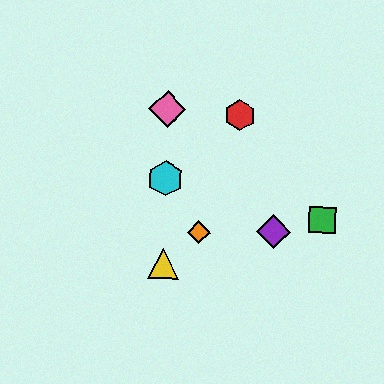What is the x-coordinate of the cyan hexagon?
The cyan hexagon is at x≈165.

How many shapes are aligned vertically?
4 shapes (the blue hexagon, the yellow triangle, the cyan hexagon, the pink diamond) are aligned vertically.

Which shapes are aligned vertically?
The blue hexagon, the yellow triangle, the cyan hexagon, the pink diamond are aligned vertically.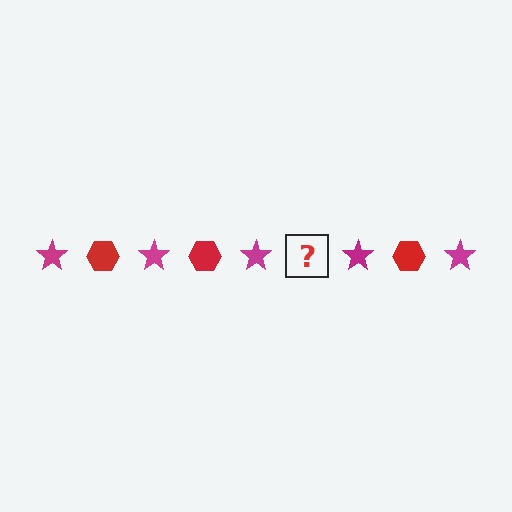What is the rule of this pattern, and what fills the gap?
The rule is that the pattern alternates between magenta star and red hexagon. The gap should be filled with a red hexagon.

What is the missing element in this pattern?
The missing element is a red hexagon.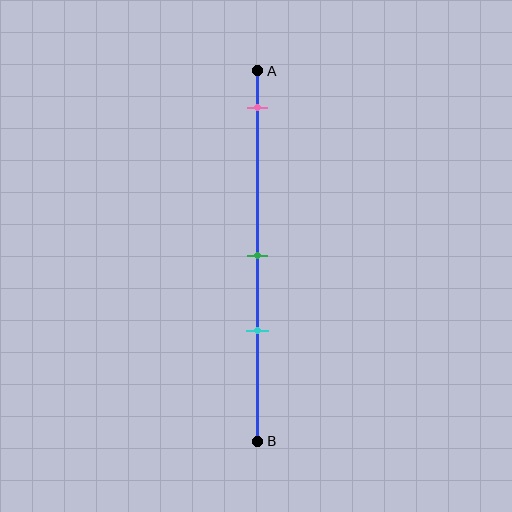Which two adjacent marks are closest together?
The green and cyan marks are the closest adjacent pair.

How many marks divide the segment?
There are 3 marks dividing the segment.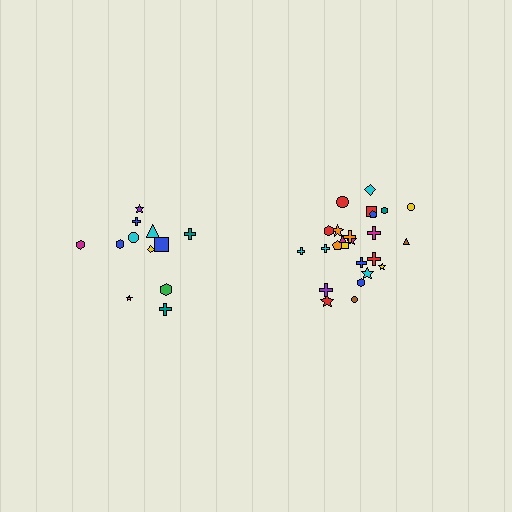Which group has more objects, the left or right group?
The right group.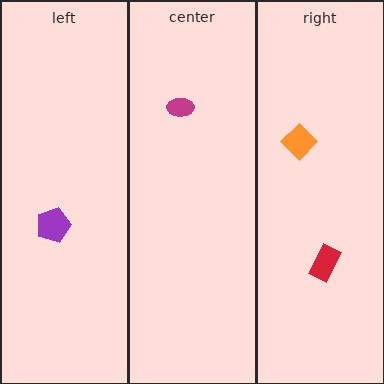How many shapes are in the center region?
1.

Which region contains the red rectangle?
The right region.